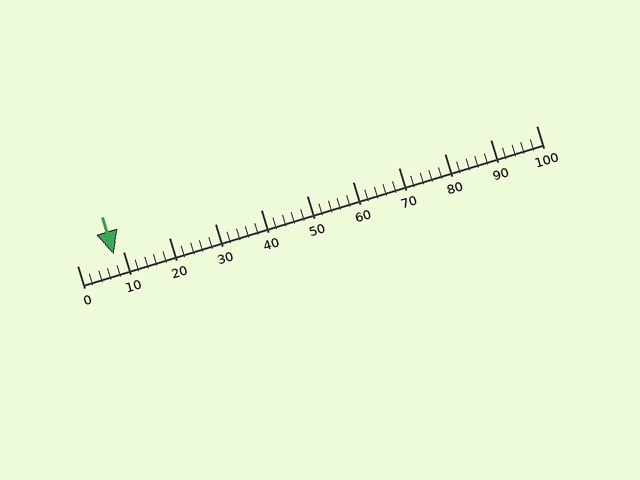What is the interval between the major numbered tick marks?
The major tick marks are spaced 10 units apart.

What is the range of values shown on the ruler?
The ruler shows values from 0 to 100.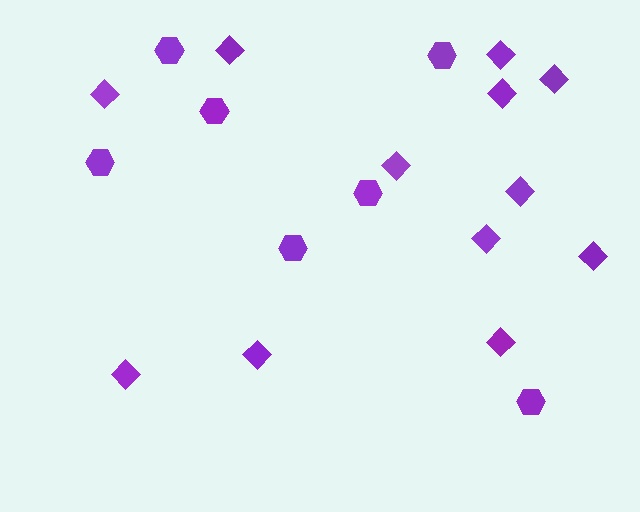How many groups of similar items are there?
There are 2 groups: one group of diamonds (12) and one group of hexagons (7).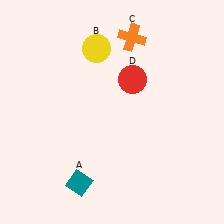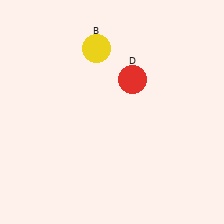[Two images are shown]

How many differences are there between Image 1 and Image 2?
There are 2 differences between the two images.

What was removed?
The orange cross (C), the teal diamond (A) were removed in Image 2.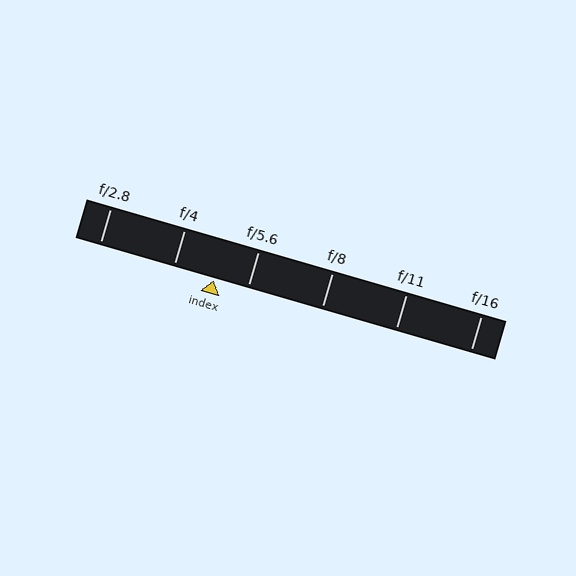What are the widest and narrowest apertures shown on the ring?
The widest aperture shown is f/2.8 and the narrowest is f/16.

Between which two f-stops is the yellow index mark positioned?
The index mark is between f/4 and f/5.6.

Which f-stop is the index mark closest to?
The index mark is closest to f/5.6.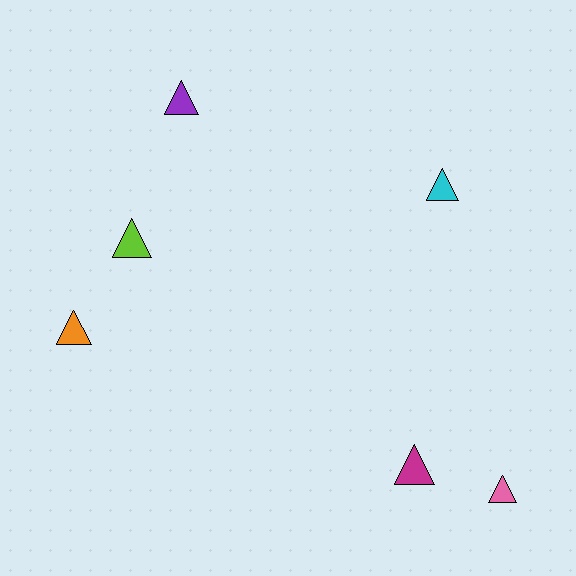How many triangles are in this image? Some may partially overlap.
There are 6 triangles.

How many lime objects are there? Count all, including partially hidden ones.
There is 1 lime object.